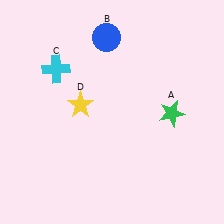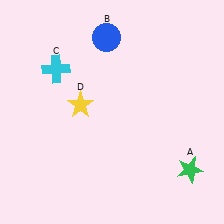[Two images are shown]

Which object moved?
The green star (A) moved down.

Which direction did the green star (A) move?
The green star (A) moved down.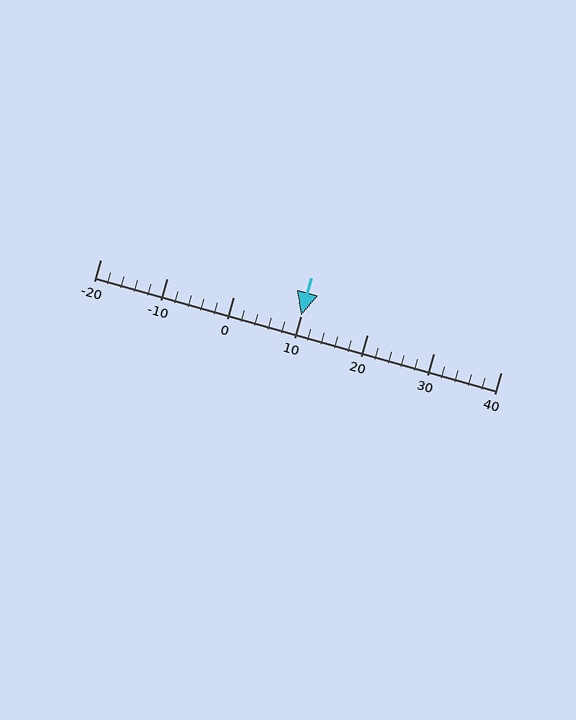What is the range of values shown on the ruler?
The ruler shows values from -20 to 40.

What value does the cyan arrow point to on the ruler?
The cyan arrow points to approximately 10.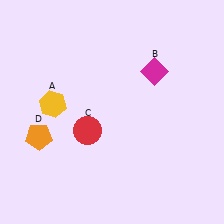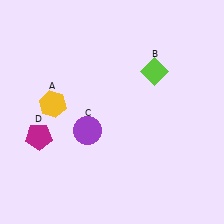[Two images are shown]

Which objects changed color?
B changed from magenta to lime. C changed from red to purple. D changed from orange to magenta.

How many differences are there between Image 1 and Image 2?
There are 3 differences between the two images.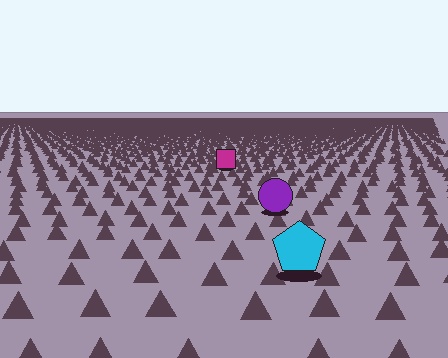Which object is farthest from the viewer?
The magenta square is farthest from the viewer. It appears smaller and the ground texture around it is denser.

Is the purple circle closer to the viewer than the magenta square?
Yes. The purple circle is closer — you can tell from the texture gradient: the ground texture is coarser near it.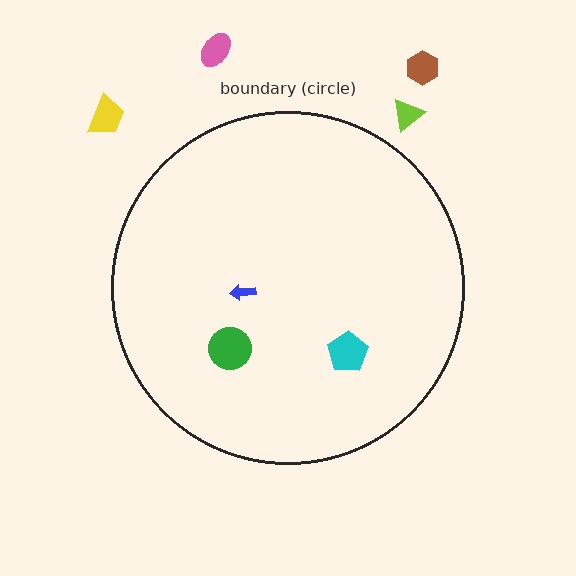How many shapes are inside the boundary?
3 inside, 4 outside.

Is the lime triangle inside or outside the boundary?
Outside.